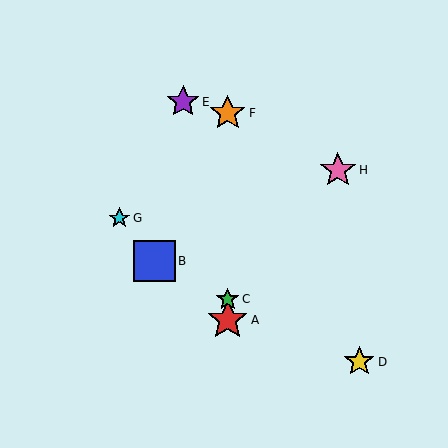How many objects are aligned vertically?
3 objects (A, C, F) are aligned vertically.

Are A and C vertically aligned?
Yes, both are at x≈228.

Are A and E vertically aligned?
No, A is at x≈228 and E is at x≈183.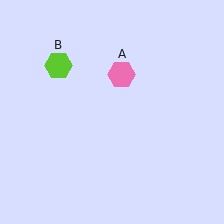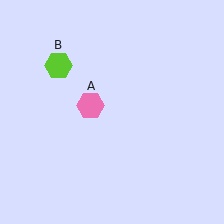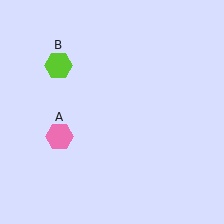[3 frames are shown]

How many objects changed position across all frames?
1 object changed position: pink hexagon (object A).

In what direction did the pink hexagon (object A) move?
The pink hexagon (object A) moved down and to the left.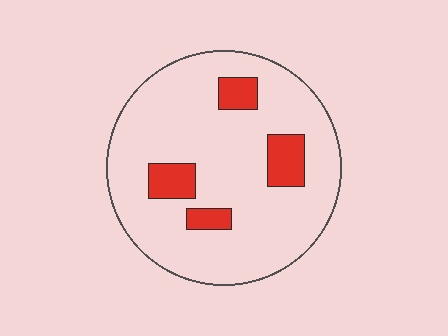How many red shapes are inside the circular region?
4.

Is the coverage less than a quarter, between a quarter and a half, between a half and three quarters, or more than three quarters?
Less than a quarter.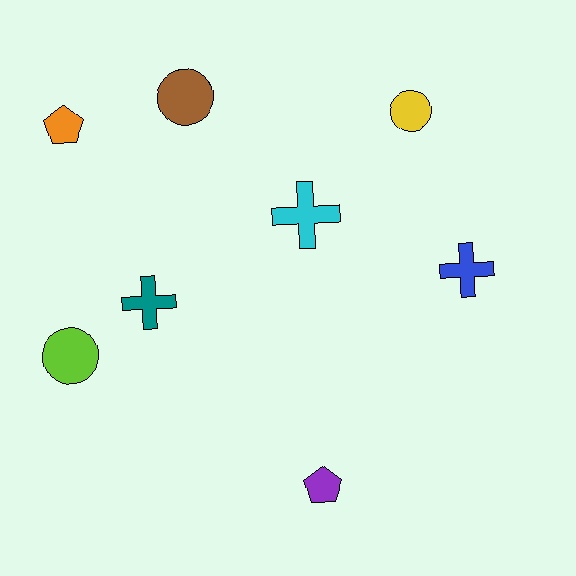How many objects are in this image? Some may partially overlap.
There are 8 objects.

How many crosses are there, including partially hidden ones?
There are 3 crosses.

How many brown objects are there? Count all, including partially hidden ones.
There is 1 brown object.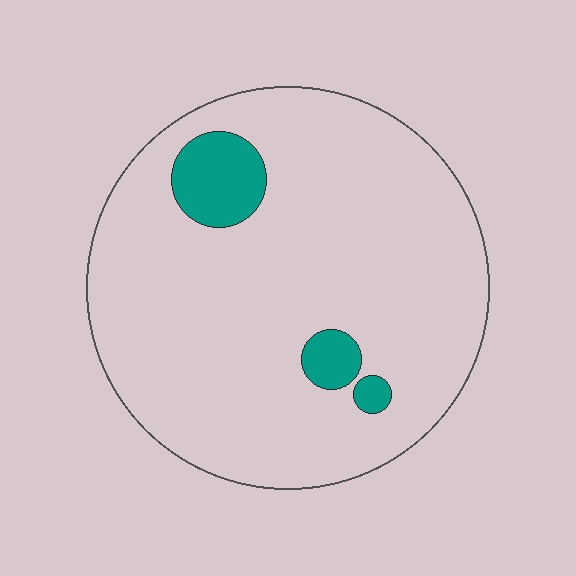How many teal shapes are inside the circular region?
3.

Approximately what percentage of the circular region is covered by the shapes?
Approximately 10%.